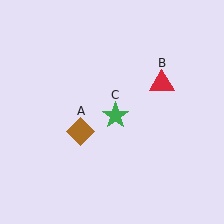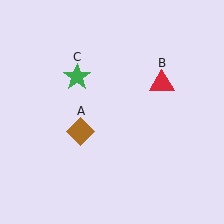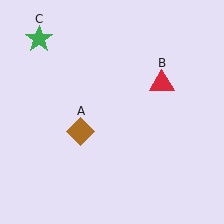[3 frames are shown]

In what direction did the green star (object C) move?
The green star (object C) moved up and to the left.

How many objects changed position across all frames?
1 object changed position: green star (object C).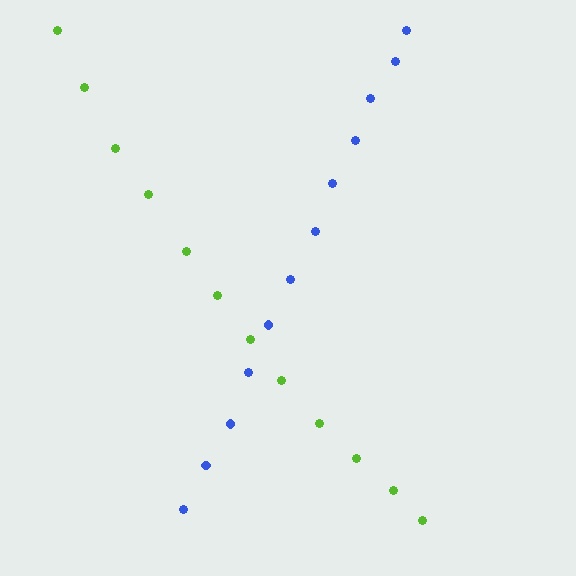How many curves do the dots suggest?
There are 2 distinct paths.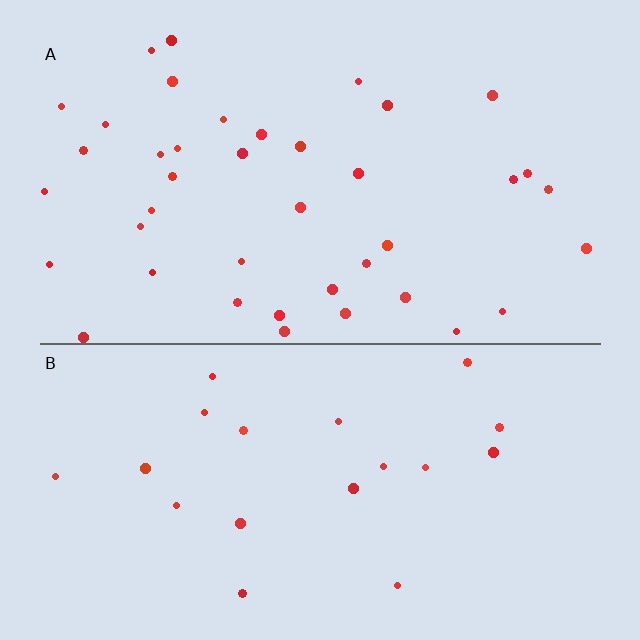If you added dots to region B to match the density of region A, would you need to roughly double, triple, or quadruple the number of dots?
Approximately double.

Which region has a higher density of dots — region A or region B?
A (the top).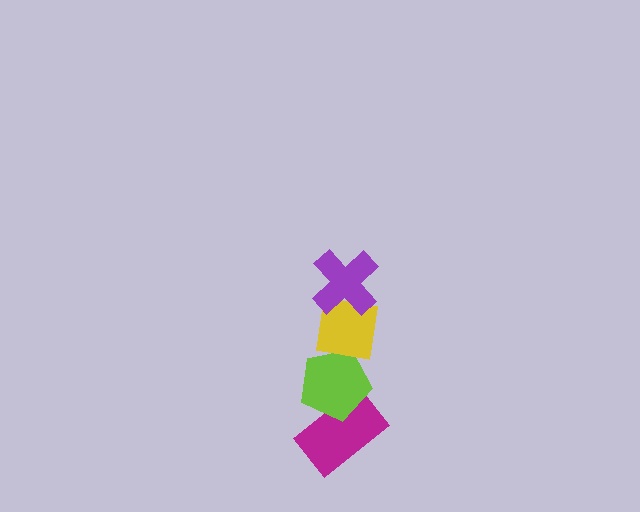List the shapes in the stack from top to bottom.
From top to bottom: the purple cross, the yellow square, the lime pentagon, the magenta rectangle.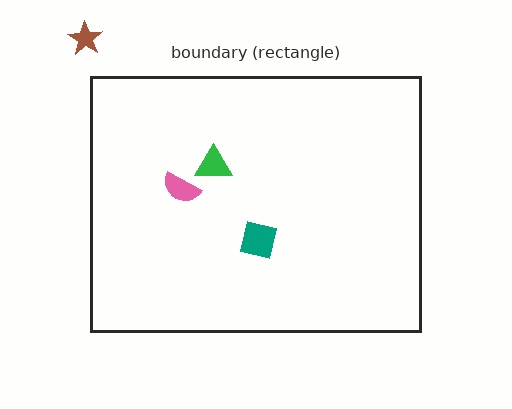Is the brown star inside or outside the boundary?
Outside.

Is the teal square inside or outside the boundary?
Inside.